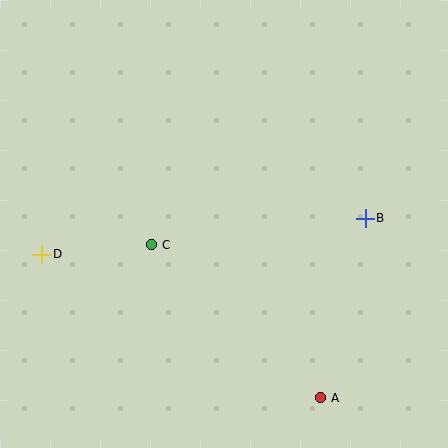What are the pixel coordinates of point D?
Point D is at (42, 254).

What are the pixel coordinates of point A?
Point A is at (320, 398).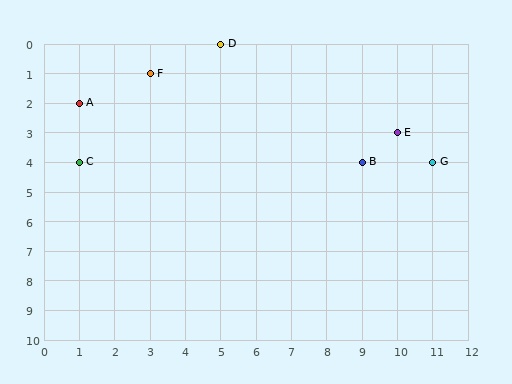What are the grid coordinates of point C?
Point C is at grid coordinates (1, 4).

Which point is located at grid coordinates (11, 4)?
Point G is at (11, 4).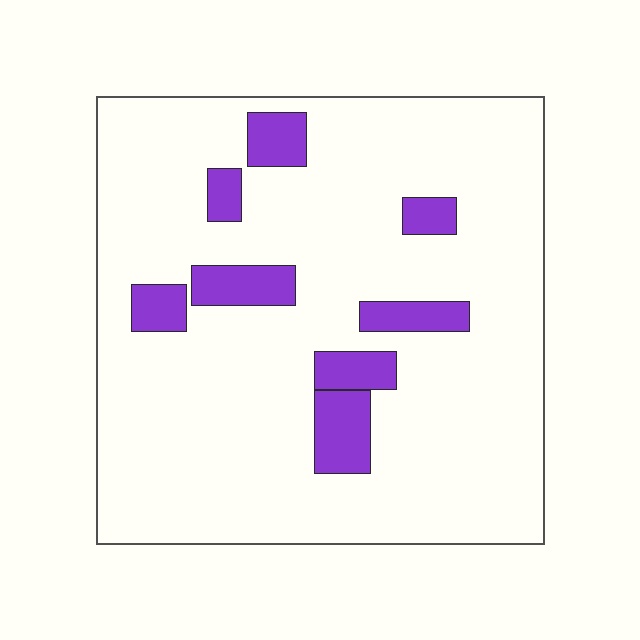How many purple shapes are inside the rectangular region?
8.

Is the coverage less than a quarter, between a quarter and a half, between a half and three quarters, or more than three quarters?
Less than a quarter.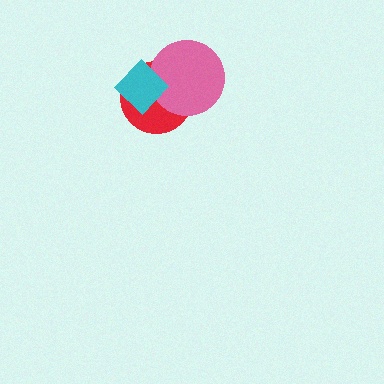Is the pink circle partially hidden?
Yes, it is partially covered by another shape.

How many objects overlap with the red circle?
2 objects overlap with the red circle.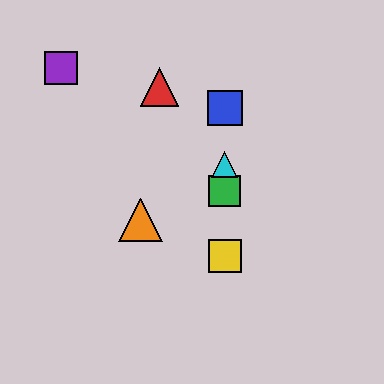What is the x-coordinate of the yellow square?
The yellow square is at x≈225.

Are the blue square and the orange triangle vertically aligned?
No, the blue square is at x≈225 and the orange triangle is at x≈141.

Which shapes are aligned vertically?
The blue square, the green square, the yellow square, the cyan triangle are aligned vertically.